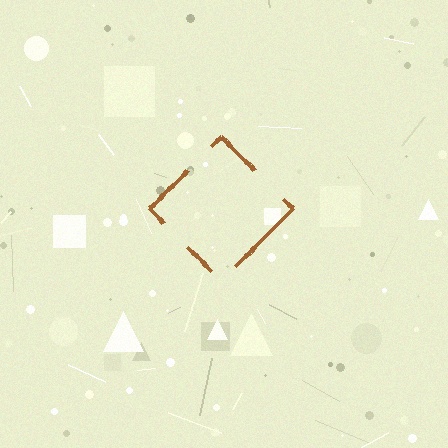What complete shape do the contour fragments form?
The contour fragments form a diamond.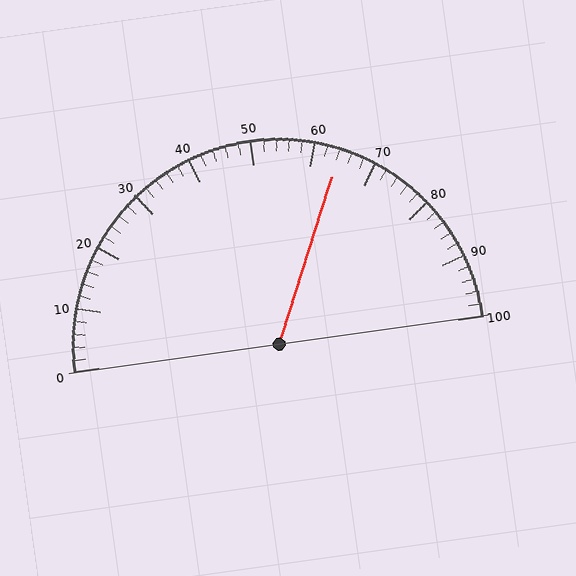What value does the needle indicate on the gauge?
The needle indicates approximately 64.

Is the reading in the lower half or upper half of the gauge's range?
The reading is in the upper half of the range (0 to 100).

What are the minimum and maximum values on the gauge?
The gauge ranges from 0 to 100.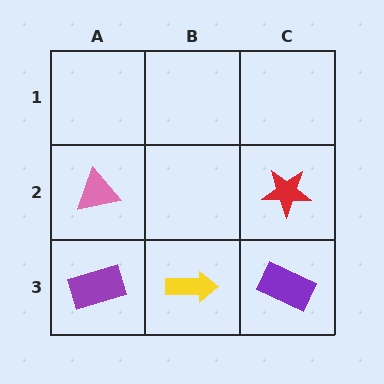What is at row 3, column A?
A purple rectangle.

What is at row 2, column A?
A pink triangle.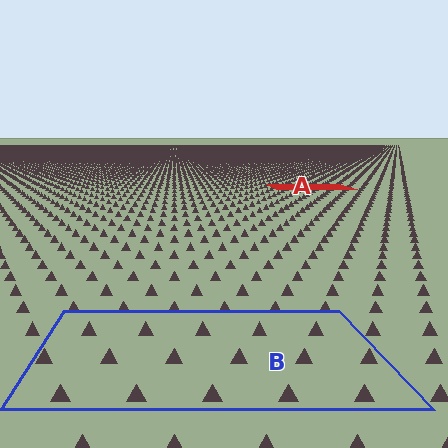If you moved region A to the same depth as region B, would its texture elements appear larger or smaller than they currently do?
They would appear larger. At a closer depth, the same texture elements are projected at a bigger on-screen size.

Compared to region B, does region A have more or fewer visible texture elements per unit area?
Region A has more texture elements per unit area — they are packed more densely because it is farther away.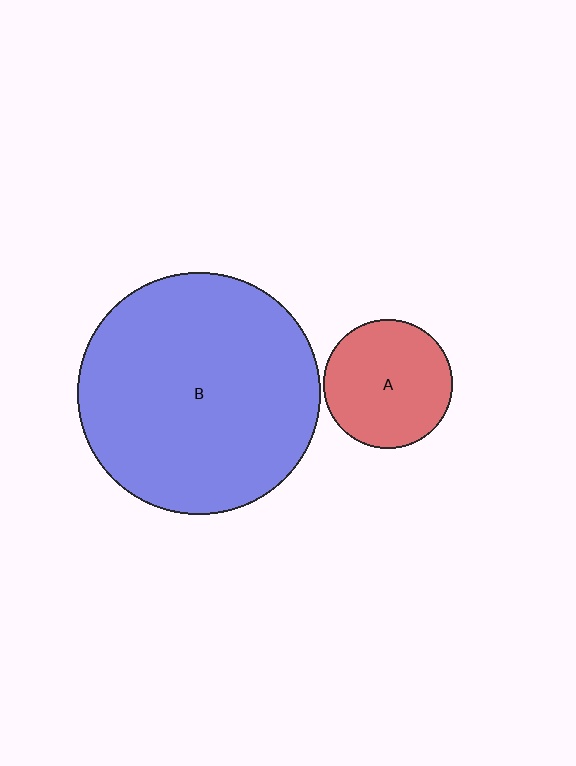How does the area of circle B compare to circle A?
Approximately 3.5 times.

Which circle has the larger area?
Circle B (blue).